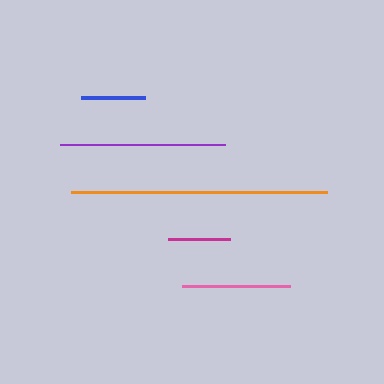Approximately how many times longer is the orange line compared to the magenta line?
The orange line is approximately 4.1 times the length of the magenta line.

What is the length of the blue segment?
The blue segment is approximately 65 pixels long.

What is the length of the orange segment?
The orange segment is approximately 256 pixels long.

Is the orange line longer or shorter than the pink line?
The orange line is longer than the pink line.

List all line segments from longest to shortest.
From longest to shortest: orange, purple, pink, blue, magenta.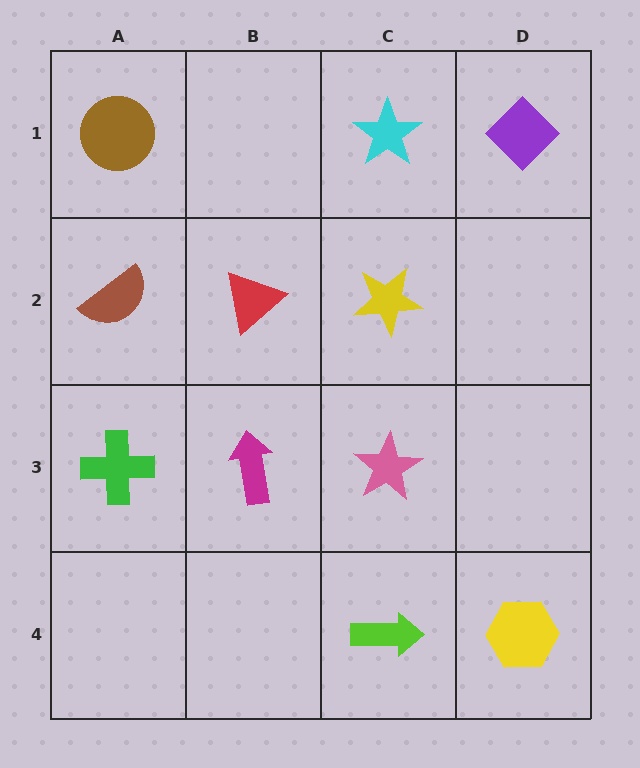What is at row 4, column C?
A lime arrow.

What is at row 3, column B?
A magenta arrow.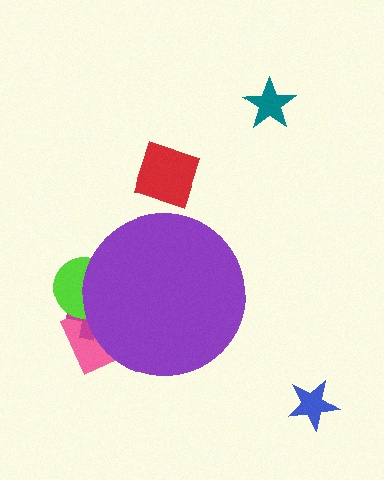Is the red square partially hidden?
No, the red square is fully visible.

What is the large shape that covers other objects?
A purple circle.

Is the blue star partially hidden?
No, the blue star is fully visible.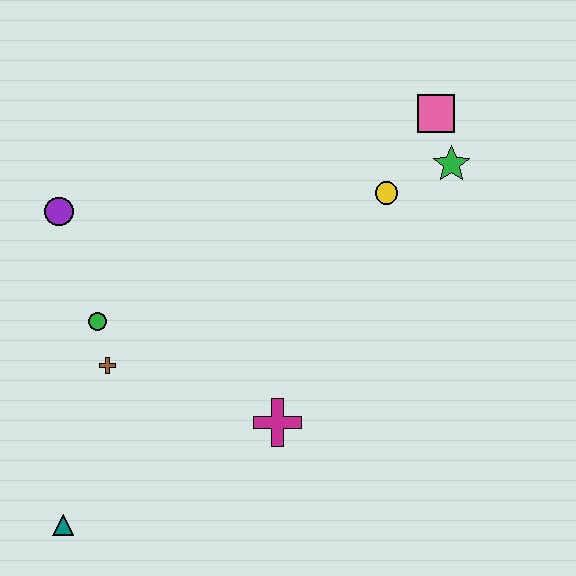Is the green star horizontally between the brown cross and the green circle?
No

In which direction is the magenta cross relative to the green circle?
The magenta cross is to the right of the green circle.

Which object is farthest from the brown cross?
The pink square is farthest from the brown cross.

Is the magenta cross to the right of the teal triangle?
Yes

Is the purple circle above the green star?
No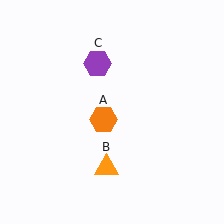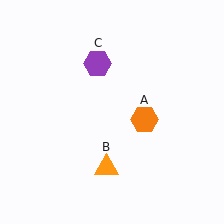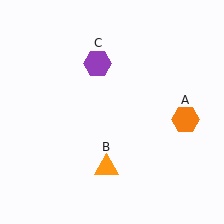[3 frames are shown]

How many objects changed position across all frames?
1 object changed position: orange hexagon (object A).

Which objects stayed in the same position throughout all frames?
Orange triangle (object B) and purple hexagon (object C) remained stationary.